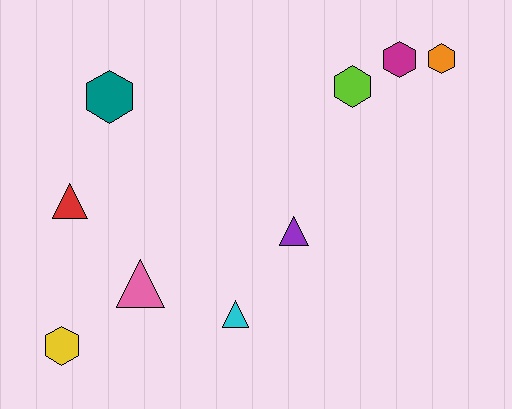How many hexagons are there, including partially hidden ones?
There are 5 hexagons.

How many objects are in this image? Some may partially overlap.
There are 9 objects.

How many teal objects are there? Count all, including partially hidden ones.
There is 1 teal object.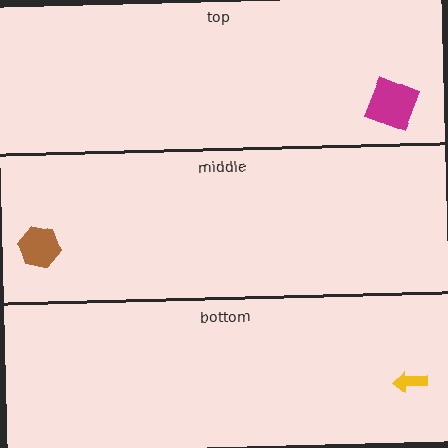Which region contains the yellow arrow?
The bottom region.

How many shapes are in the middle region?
1.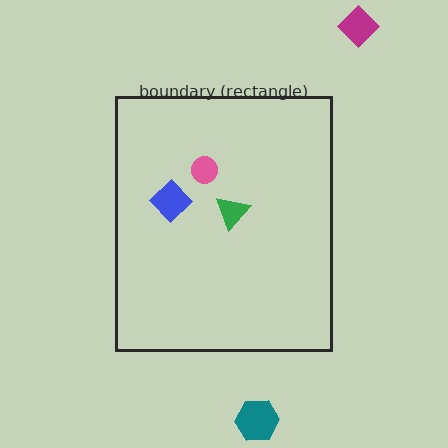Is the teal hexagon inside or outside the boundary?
Outside.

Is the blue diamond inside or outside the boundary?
Inside.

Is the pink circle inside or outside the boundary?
Inside.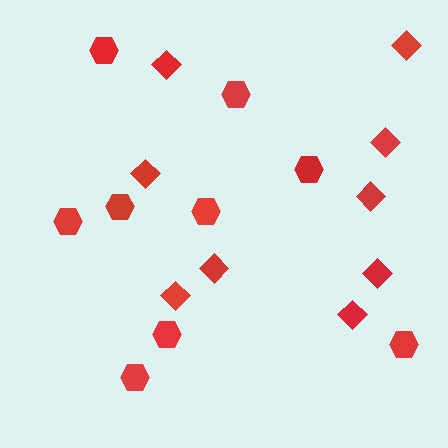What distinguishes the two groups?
There are 2 groups: one group of hexagons (9) and one group of diamonds (9).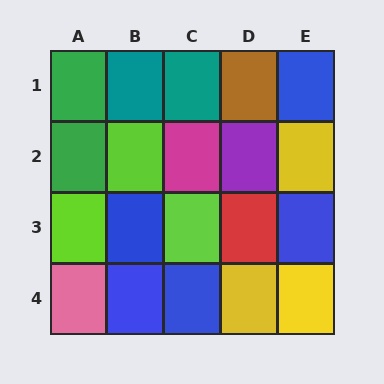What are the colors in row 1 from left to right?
Green, teal, teal, brown, blue.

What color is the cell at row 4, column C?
Blue.